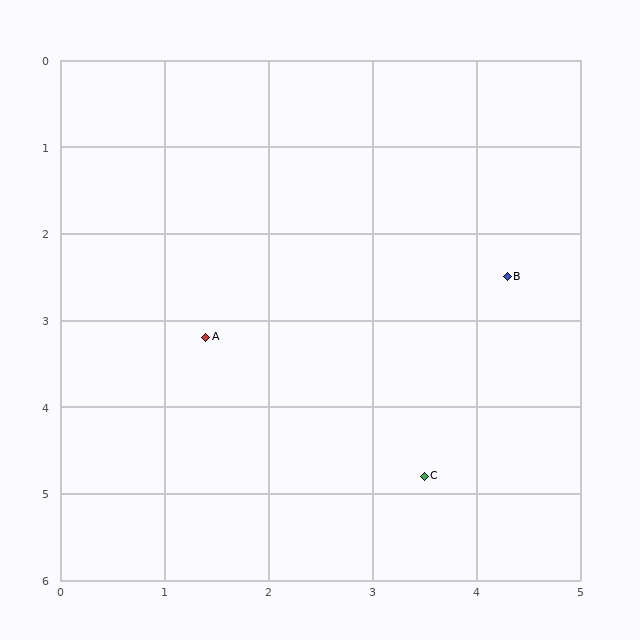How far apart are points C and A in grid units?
Points C and A are about 2.6 grid units apart.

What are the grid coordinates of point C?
Point C is at approximately (3.5, 4.8).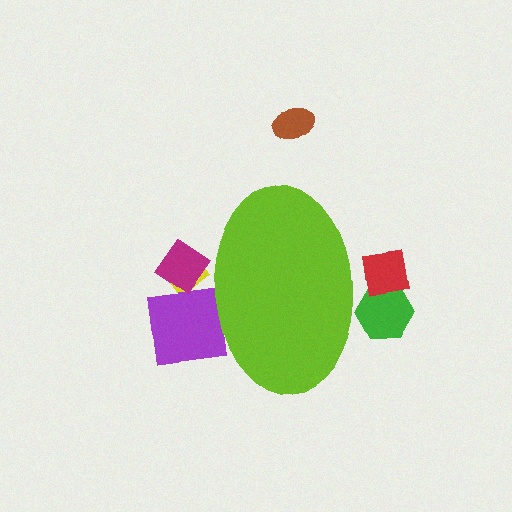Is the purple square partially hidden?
Yes, the purple square is partially hidden behind the lime ellipse.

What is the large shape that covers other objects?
A lime ellipse.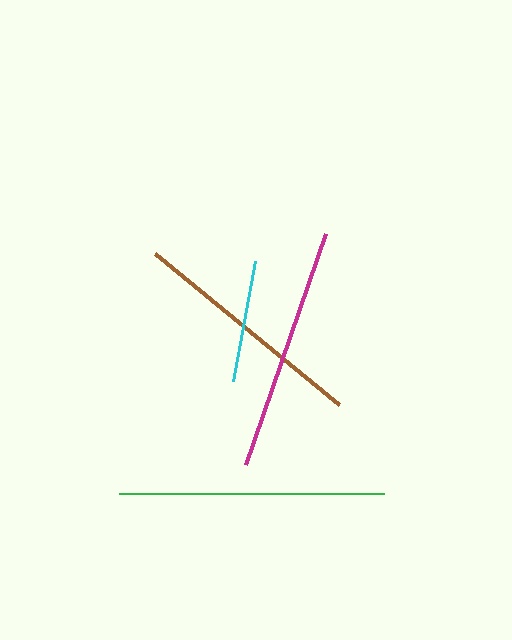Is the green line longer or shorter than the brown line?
The green line is longer than the brown line.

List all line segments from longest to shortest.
From longest to shortest: green, magenta, brown, cyan.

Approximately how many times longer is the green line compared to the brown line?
The green line is approximately 1.1 times the length of the brown line.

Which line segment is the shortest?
The cyan line is the shortest at approximately 122 pixels.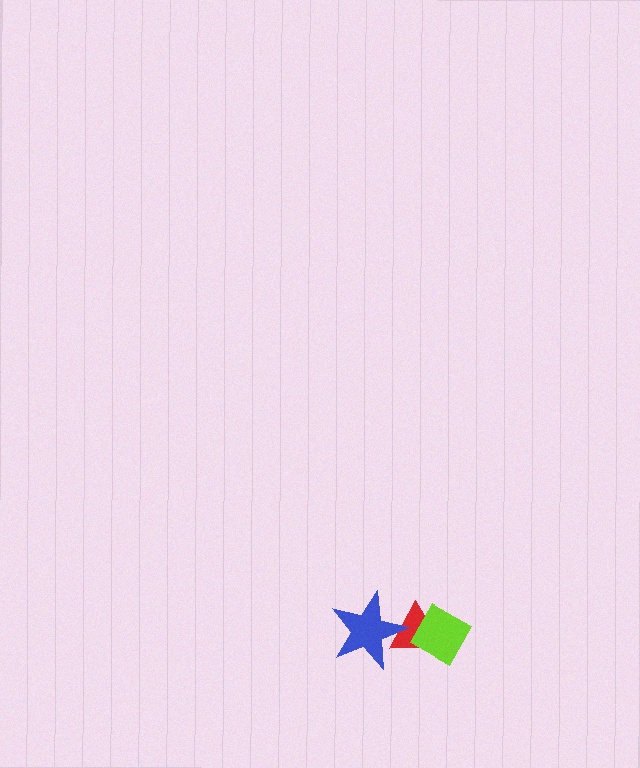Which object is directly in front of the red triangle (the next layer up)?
The lime diamond is directly in front of the red triangle.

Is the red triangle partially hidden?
Yes, it is partially covered by another shape.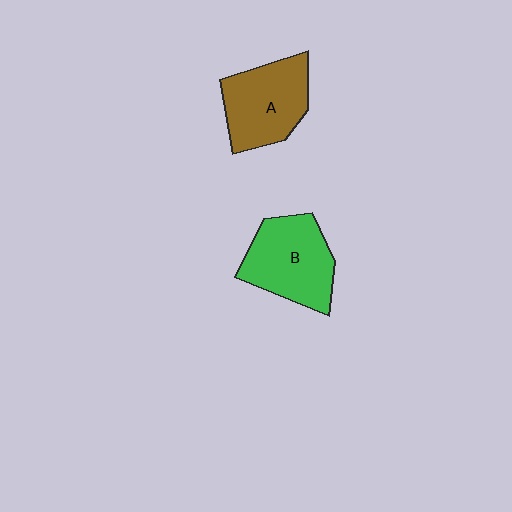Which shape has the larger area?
Shape B (green).